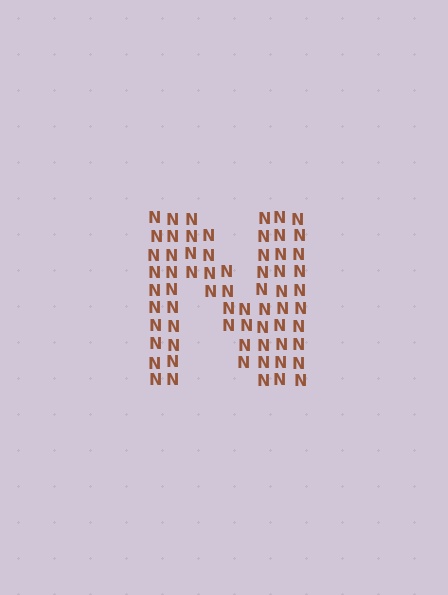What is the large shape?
The large shape is the letter N.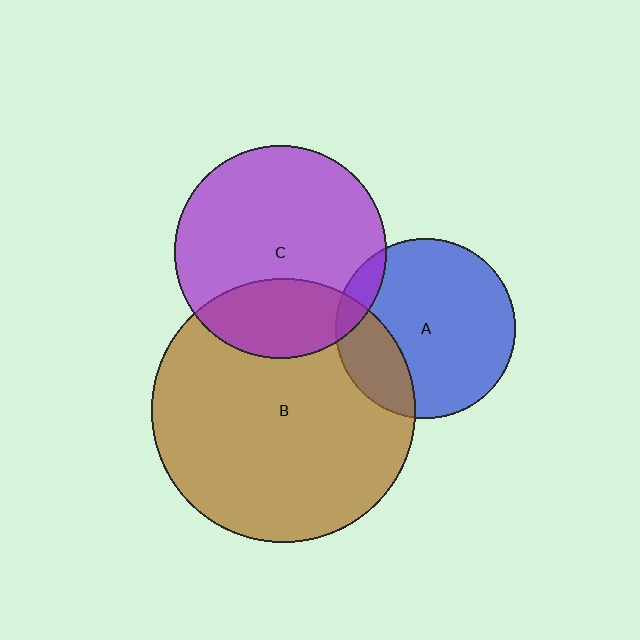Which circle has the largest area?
Circle B (brown).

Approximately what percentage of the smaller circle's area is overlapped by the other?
Approximately 25%.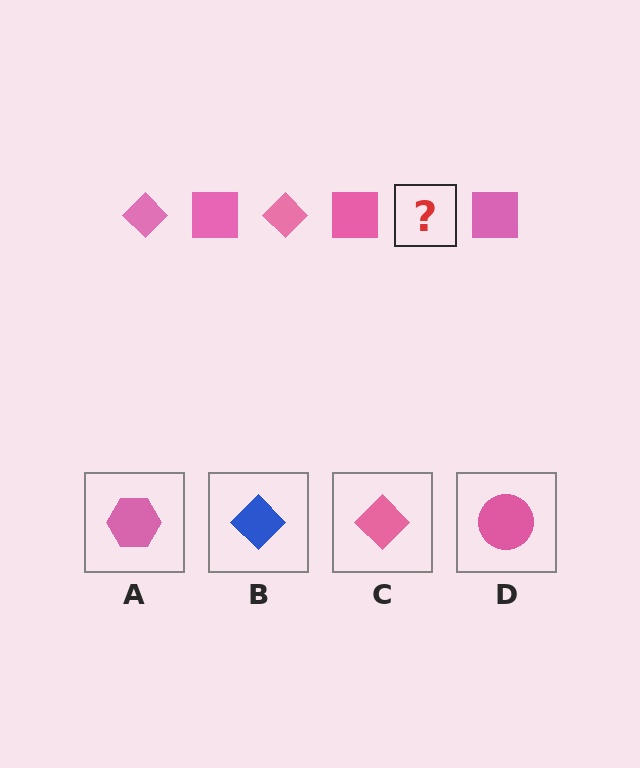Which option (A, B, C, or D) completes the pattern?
C.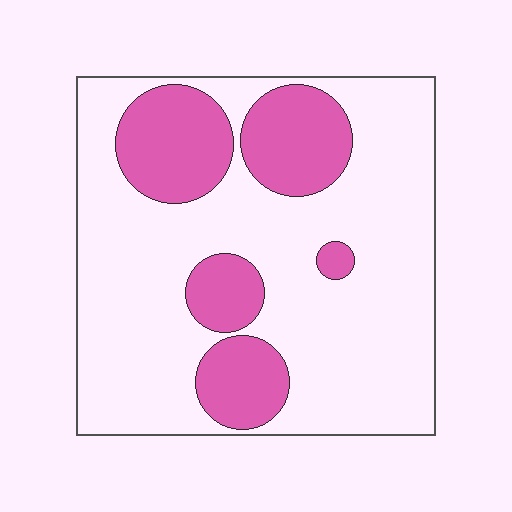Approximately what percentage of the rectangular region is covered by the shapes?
Approximately 25%.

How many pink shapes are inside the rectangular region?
5.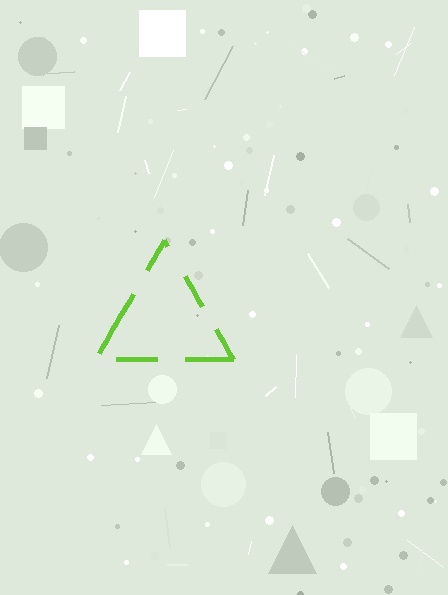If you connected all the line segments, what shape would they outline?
They would outline a triangle.